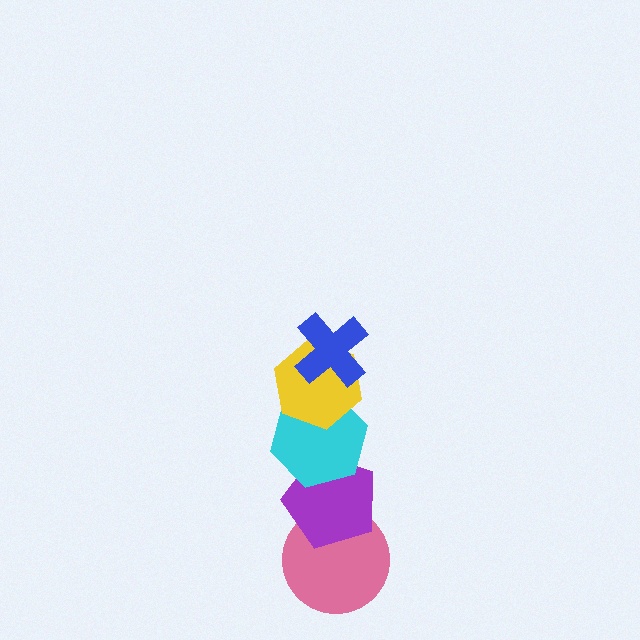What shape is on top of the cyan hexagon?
The yellow hexagon is on top of the cyan hexagon.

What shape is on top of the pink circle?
The purple pentagon is on top of the pink circle.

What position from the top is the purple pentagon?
The purple pentagon is 4th from the top.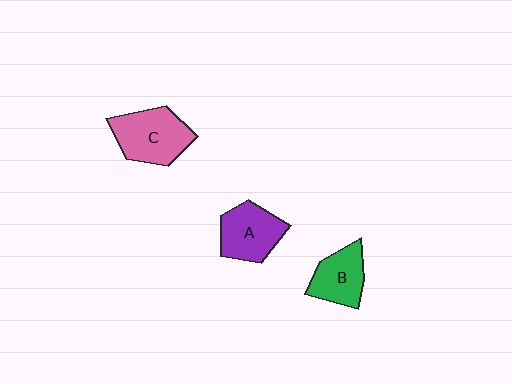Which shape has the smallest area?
Shape B (green).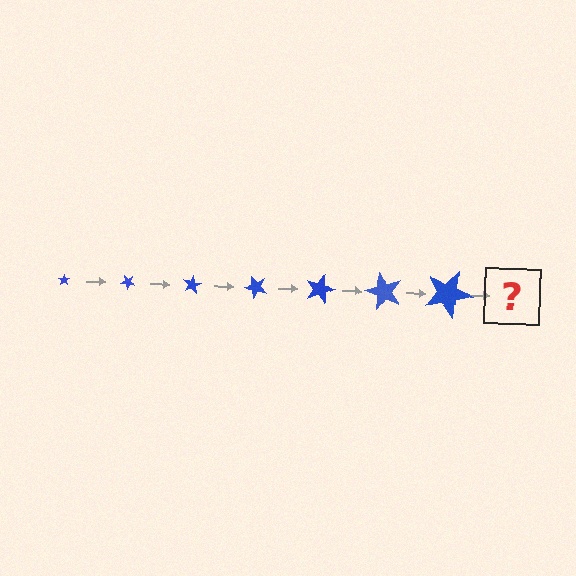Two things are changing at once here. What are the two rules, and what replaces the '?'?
The two rules are that the star grows larger each step and it rotates 40 degrees each step. The '?' should be a star, larger than the previous one and rotated 280 degrees from the start.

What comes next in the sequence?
The next element should be a star, larger than the previous one and rotated 280 degrees from the start.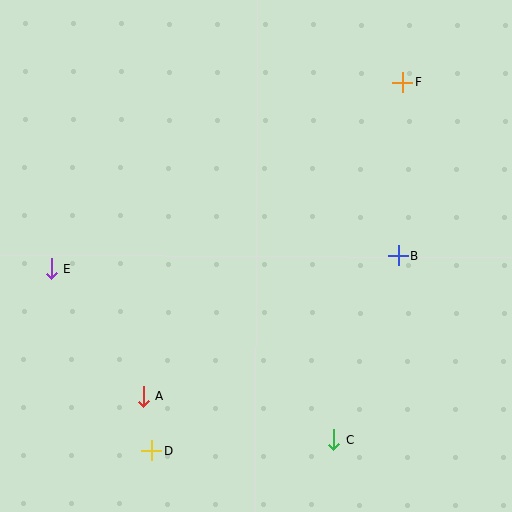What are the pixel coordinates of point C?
Point C is at (334, 440).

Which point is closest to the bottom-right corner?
Point C is closest to the bottom-right corner.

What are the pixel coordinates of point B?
Point B is at (398, 255).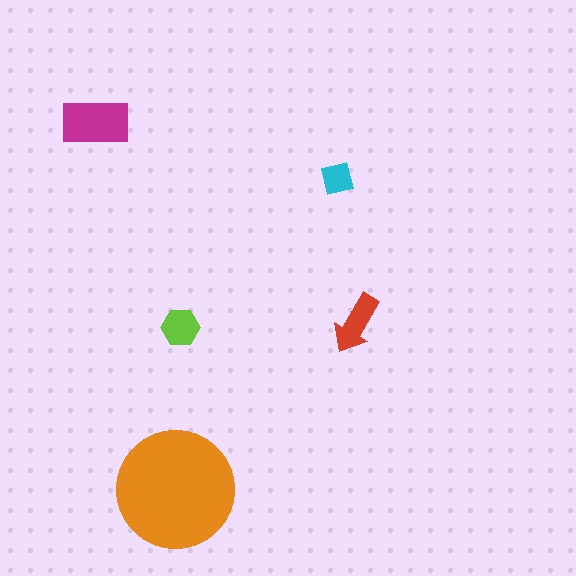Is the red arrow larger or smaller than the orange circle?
Smaller.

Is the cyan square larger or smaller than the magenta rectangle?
Smaller.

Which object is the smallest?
The cyan square.